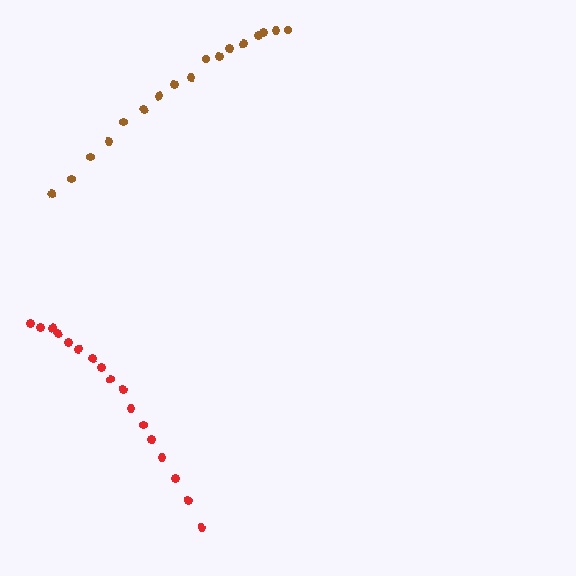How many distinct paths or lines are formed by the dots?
There are 2 distinct paths.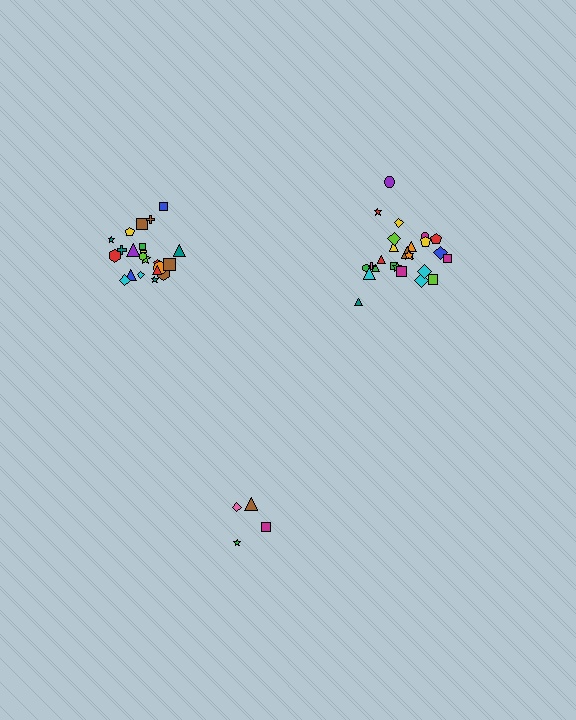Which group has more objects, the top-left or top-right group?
The top-right group.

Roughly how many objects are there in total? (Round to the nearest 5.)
Roughly 50 objects in total.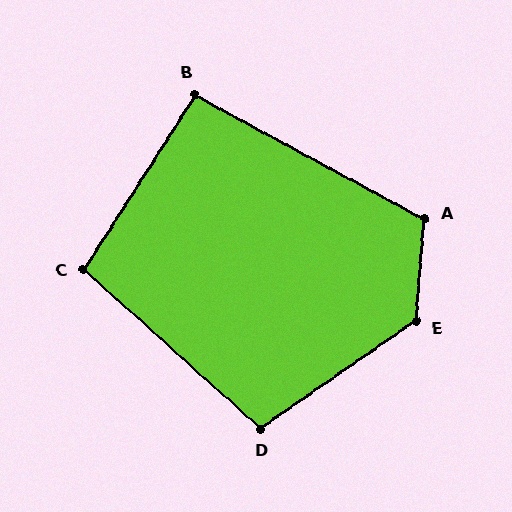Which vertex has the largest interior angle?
E, at approximately 129 degrees.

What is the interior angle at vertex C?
Approximately 100 degrees (obtuse).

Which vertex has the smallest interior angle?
B, at approximately 94 degrees.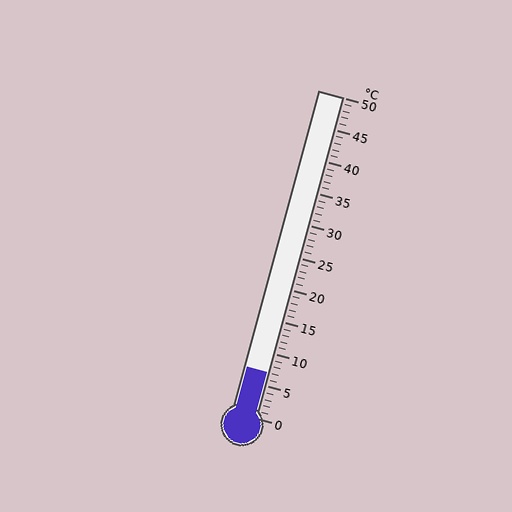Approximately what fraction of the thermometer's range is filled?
The thermometer is filled to approximately 15% of its range.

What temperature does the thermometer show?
The thermometer shows approximately 7°C.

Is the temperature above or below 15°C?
The temperature is below 15°C.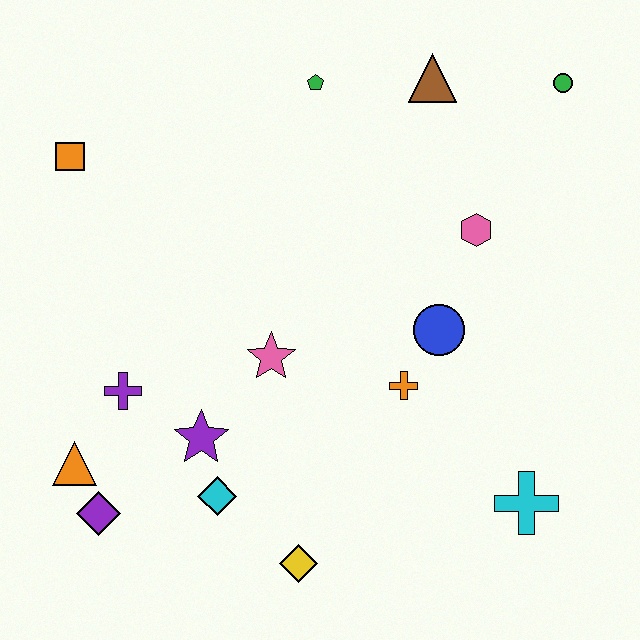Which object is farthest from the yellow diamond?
The green circle is farthest from the yellow diamond.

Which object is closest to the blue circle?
The orange cross is closest to the blue circle.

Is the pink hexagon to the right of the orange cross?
Yes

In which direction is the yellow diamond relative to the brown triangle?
The yellow diamond is below the brown triangle.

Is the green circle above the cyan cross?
Yes